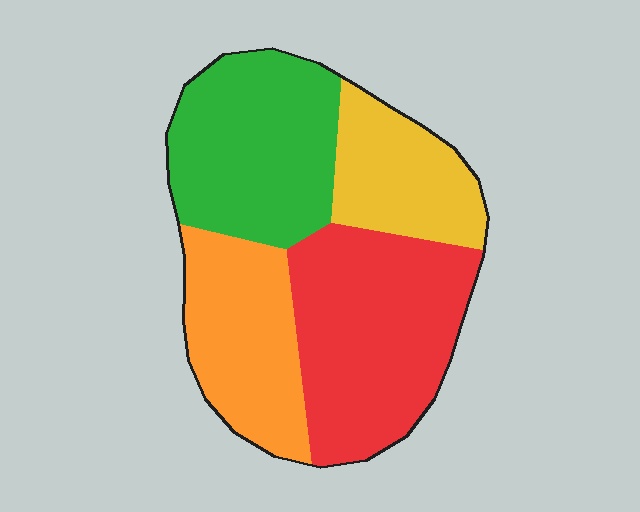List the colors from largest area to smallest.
From largest to smallest: red, green, orange, yellow.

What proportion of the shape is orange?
Orange takes up about one fifth (1/5) of the shape.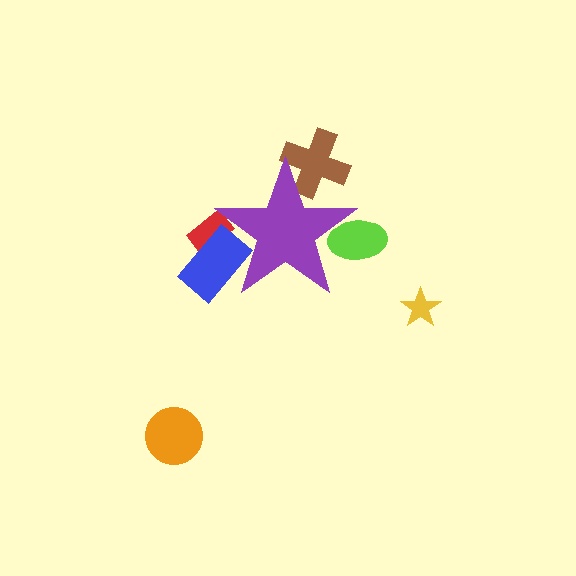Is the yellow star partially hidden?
No, the yellow star is fully visible.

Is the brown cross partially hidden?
Yes, the brown cross is partially hidden behind the purple star.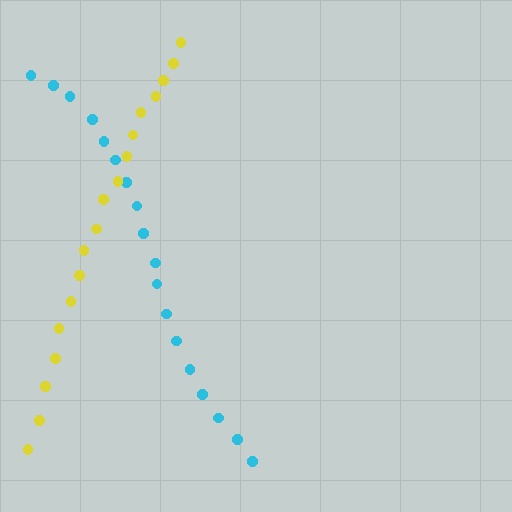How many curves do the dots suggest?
There are 2 distinct paths.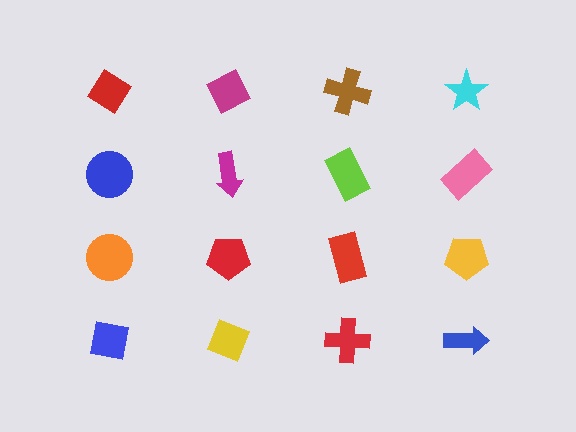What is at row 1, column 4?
A cyan star.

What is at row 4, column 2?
A yellow diamond.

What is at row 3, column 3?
A red rectangle.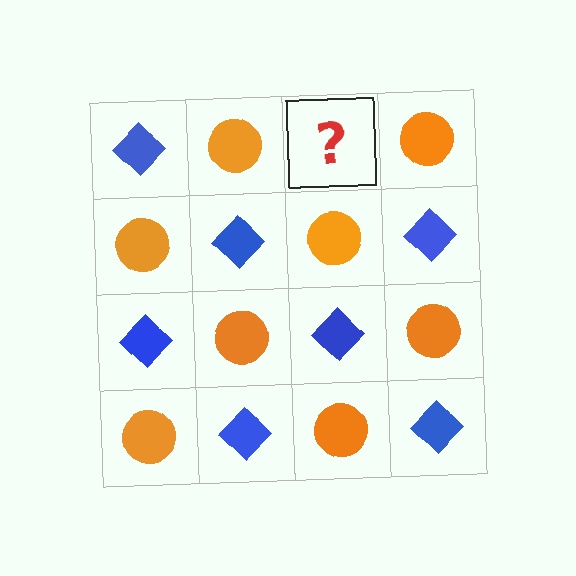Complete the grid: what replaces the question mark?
The question mark should be replaced with a blue diamond.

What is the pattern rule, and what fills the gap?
The rule is that it alternates blue diamond and orange circle in a checkerboard pattern. The gap should be filled with a blue diamond.